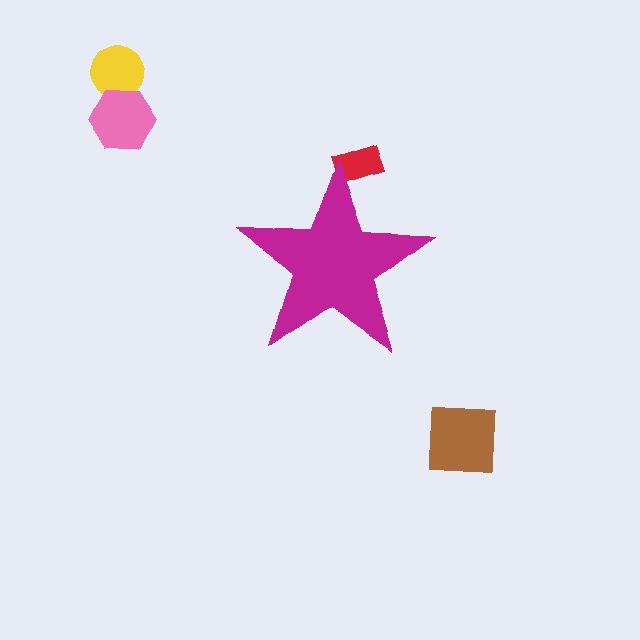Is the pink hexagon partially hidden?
No, the pink hexagon is fully visible.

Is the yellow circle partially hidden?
No, the yellow circle is fully visible.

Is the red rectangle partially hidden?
Yes, the red rectangle is partially hidden behind the magenta star.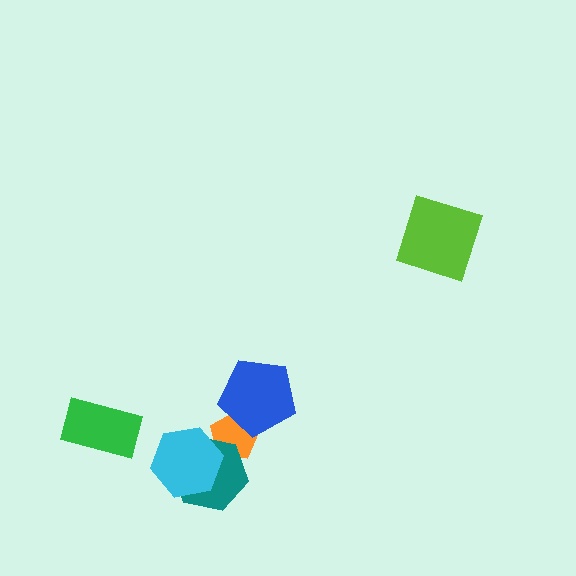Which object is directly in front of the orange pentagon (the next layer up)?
The blue pentagon is directly in front of the orange pentagon.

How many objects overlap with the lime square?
0 objects overlap with the lime square.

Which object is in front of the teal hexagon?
The cyan hexagon is in front of the teal hexagon.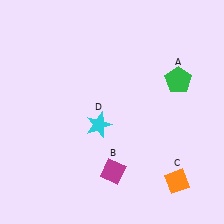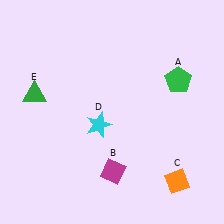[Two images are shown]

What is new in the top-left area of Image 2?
A green triangle (E) was added in the top-left area of Image 2.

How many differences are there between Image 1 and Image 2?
There is 1 difference between the two images.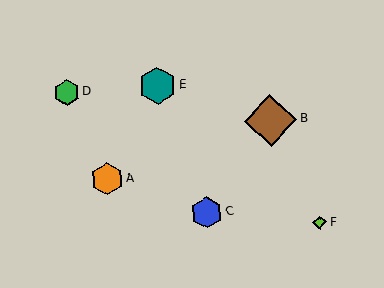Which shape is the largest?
The brown diamond (labeled B) is the largest.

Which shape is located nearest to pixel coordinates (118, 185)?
The orange hexagon (labeled A) at (107, 179) is nearest to that location.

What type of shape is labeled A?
Shape A is an orange hexagon.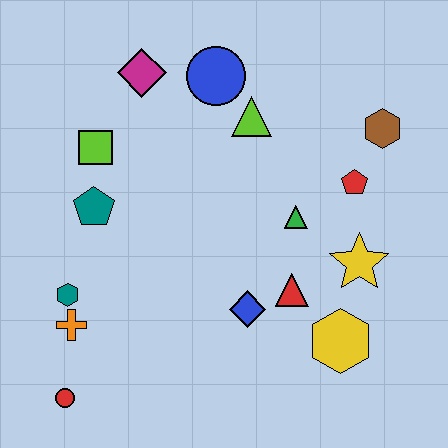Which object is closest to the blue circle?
The lime triangle is closest to the blue circle.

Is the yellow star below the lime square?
Yes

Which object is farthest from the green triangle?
The red circle is farthest from the green triangle.